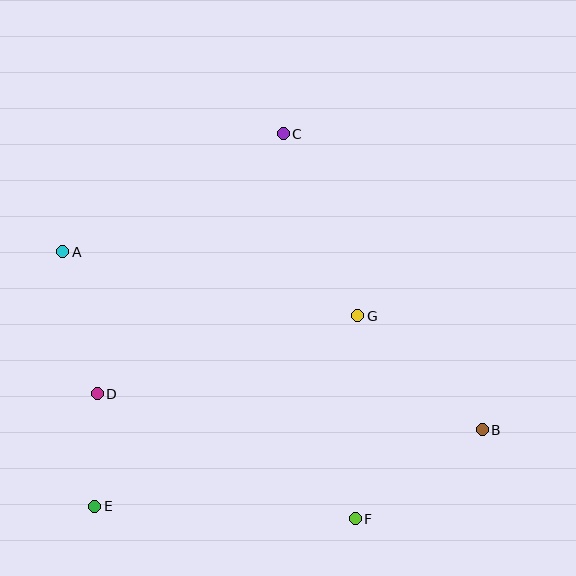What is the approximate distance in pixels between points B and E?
The distance between B and E is approximately 395 pixels.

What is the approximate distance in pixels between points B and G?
The distance between B and G is approximately 169 pixels.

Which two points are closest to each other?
Points D and E are closest to each other.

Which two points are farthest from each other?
Points A and B are farthest from each other.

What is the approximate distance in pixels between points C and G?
The distance between C and G is approximately 197 pixels.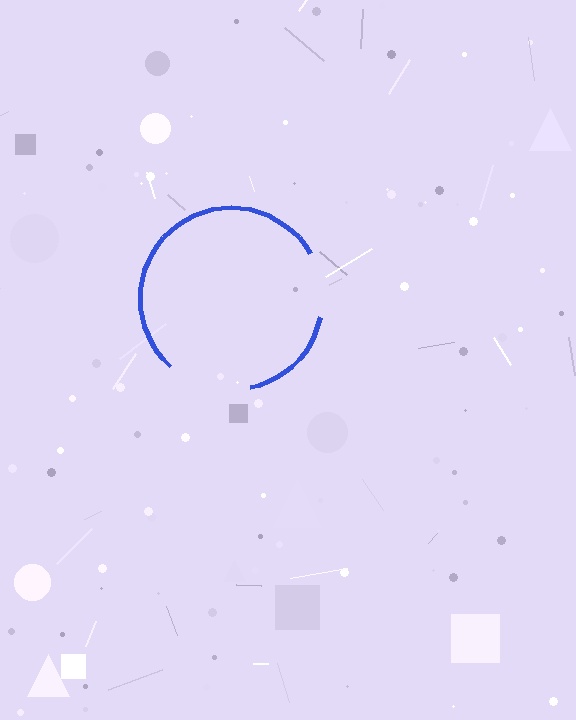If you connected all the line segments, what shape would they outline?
They would outline a circle.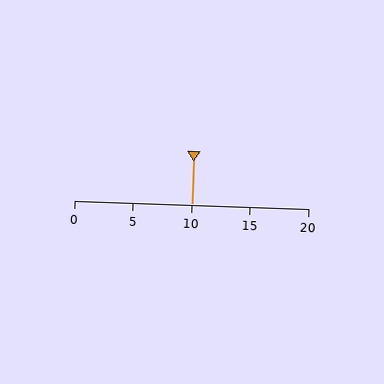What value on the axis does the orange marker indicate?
The marker indicates approximately 10.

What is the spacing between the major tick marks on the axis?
The major ticks are spaced 5 apart.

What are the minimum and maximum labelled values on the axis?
The axis runs from 0 to 20.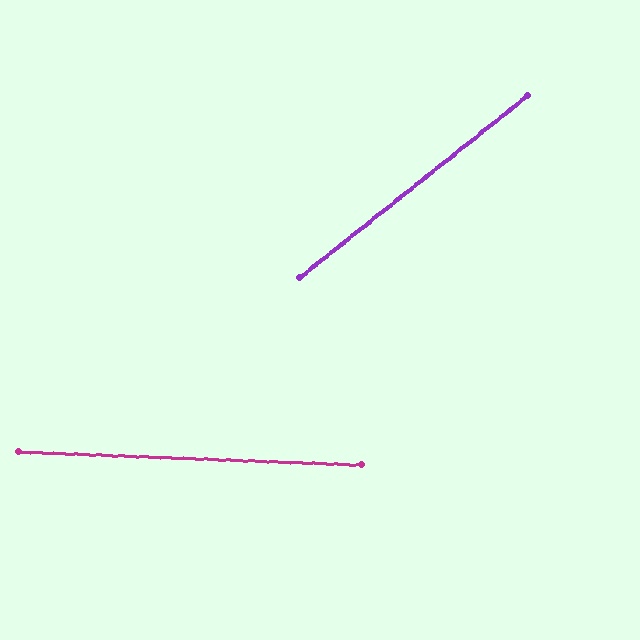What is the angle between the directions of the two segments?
Approximately 41 degrees.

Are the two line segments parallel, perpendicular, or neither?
Neither parallel nor perpendicular — they differ by about 41°.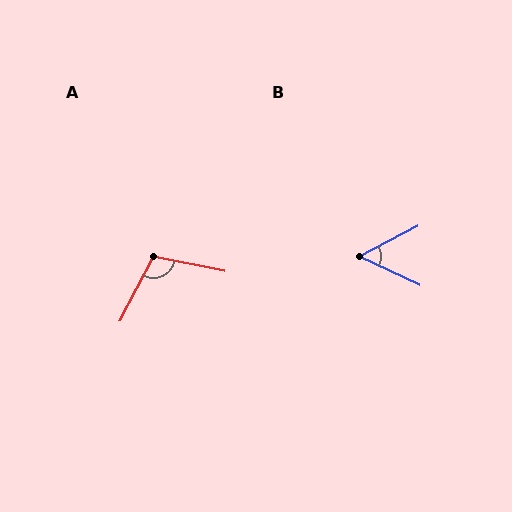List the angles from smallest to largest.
B (53°), A (106°).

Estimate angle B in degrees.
Approximately 53 degrees.